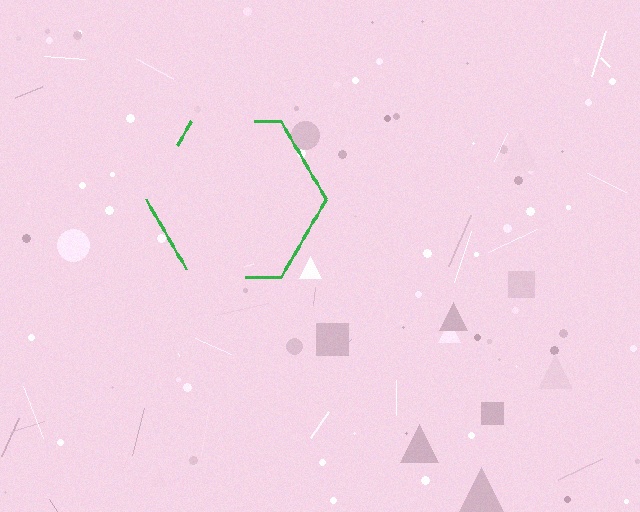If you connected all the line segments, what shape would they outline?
They would outline a hexagon.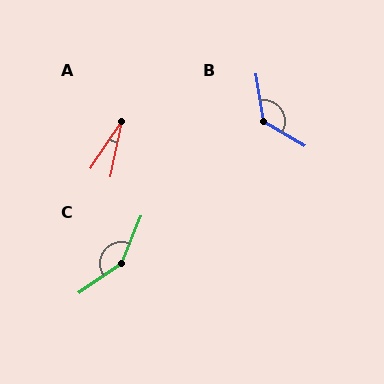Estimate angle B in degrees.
Approximately 130 degrees.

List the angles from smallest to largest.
A (22°), B (130°), C (147°).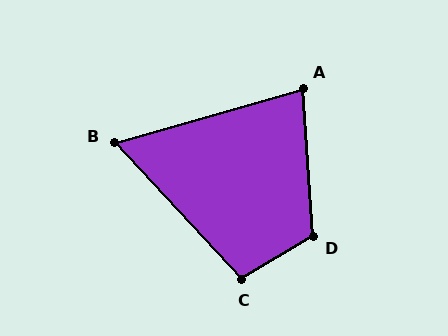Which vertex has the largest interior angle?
D, at approximately 117 degrees.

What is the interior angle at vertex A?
Approximately 78 degrees (acute).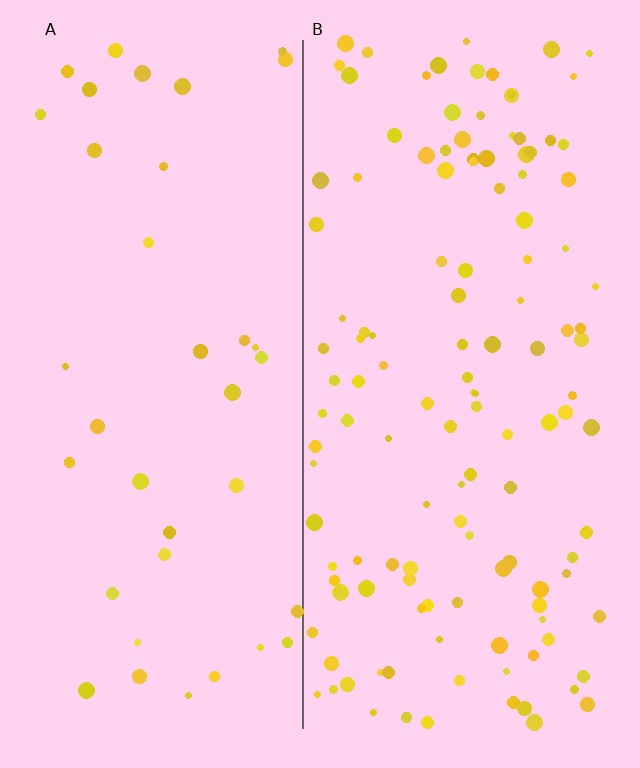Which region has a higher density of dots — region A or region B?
B (the right).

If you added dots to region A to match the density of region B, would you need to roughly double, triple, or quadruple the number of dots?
Approximately triple.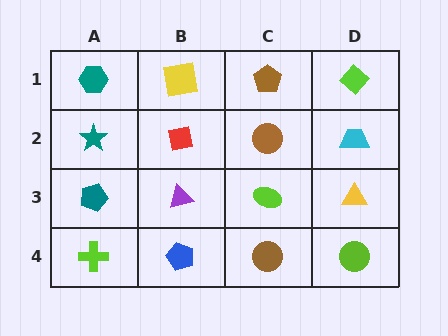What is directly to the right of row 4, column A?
A blue pentagon.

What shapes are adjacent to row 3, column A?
A teal star (row 2, column A), a lime cross (row 4, column A), a purple triangle (row 3, column B).